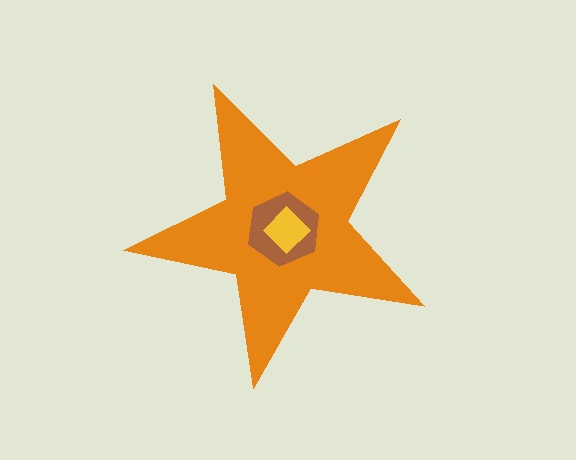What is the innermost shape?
The yellow diamond.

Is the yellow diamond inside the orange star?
Yes.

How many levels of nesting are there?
3.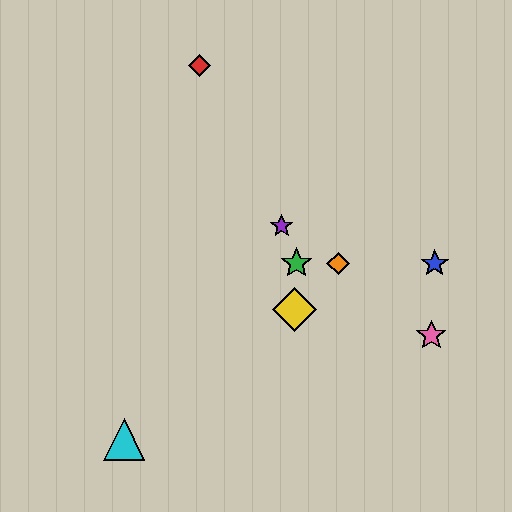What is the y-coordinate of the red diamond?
The red diamond is at y≈66.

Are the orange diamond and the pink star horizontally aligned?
No, the orange diamond is at y≈263 and the pink star is at y≈335.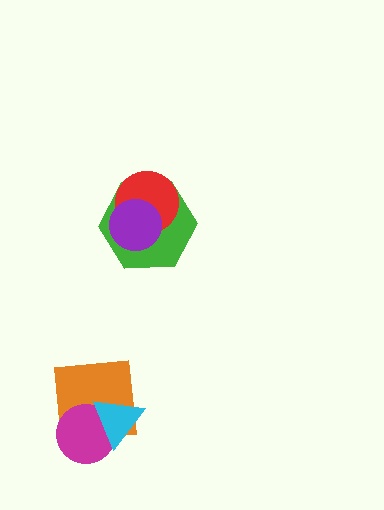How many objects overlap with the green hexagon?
2 objects overlap with the green hexagon.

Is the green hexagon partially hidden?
Yes, it is partially covered by another shape.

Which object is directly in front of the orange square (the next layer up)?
The magenta circle is directly in front of the orange square.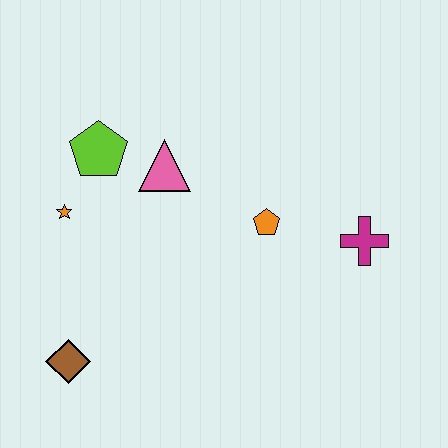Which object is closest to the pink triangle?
The lime pentagon is closest to the pink triangle.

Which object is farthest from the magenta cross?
The brown diamond is farthest from the magenta cross.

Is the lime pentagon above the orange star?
Yes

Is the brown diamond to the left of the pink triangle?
Yes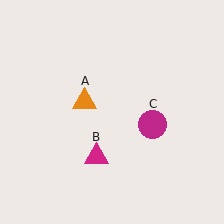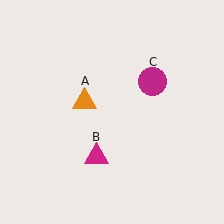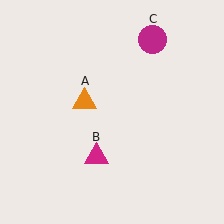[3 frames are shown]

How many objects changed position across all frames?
1 object changed position: magenta circle (object C).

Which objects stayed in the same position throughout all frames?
Orange triangle (object A) and magenta triangle (object B) remained stationary.